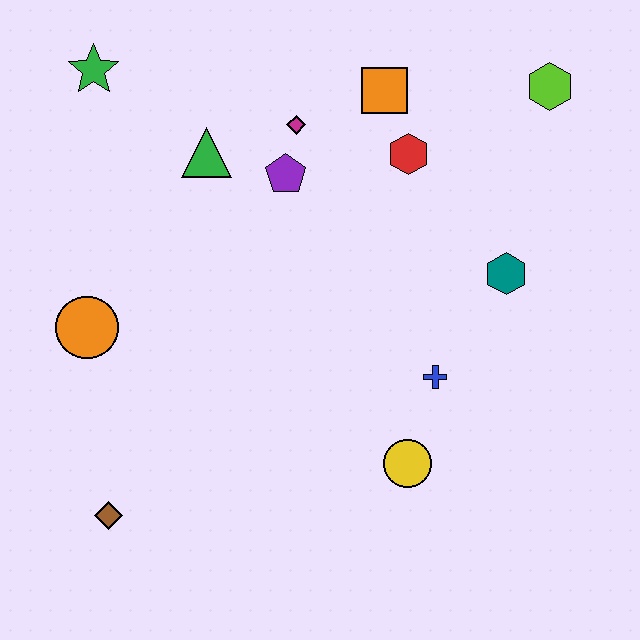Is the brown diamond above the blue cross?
No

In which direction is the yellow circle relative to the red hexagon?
The yellow circle is below the red hexagon.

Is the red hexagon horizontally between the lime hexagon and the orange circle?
Yes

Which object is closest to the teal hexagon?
The blue cross is closest to the teal hexagon.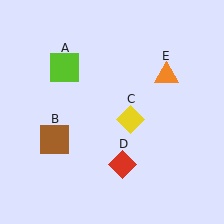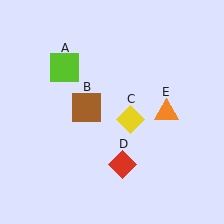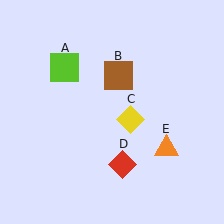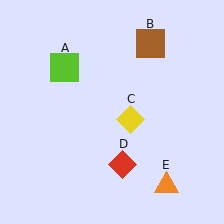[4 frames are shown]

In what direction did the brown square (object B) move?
The brown square (object B) moved up and to the right.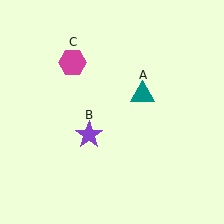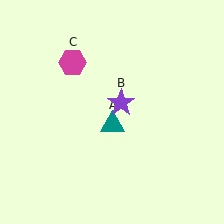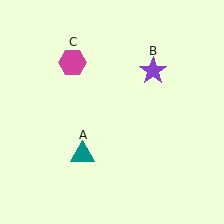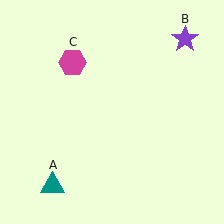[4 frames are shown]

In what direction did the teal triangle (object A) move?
The teal triangle (object A) moved down and to the left.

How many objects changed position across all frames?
2 objects changed position: teal triangle (object A), purple star (object B).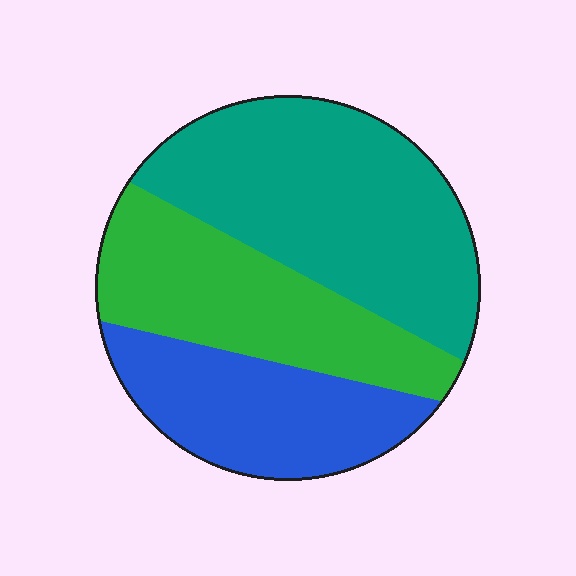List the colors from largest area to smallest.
From largest to smallest: teal, green, blue.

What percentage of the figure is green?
Green takes up about one third (1/3) of the figure.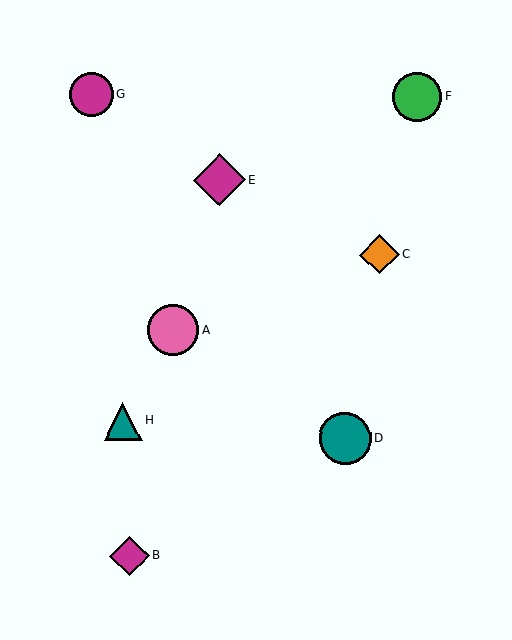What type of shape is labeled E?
Shape E is a magenta diamond.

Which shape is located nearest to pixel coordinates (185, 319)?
The pink circle (labeled A) at (173, 330) is nearest to that location.